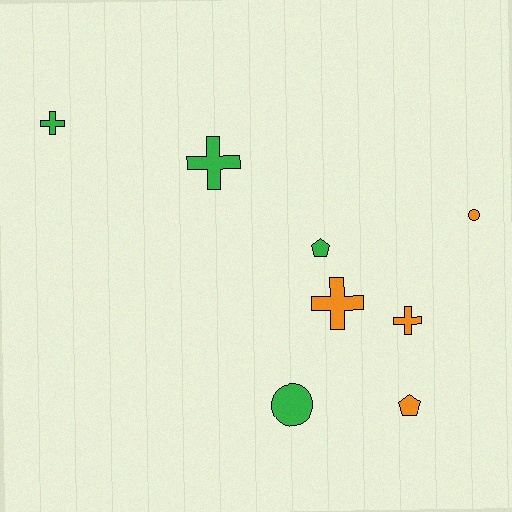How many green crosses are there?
There are 2 green crosses.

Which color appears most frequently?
Orange, with 4 objects.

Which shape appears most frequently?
Cross, with 4 objects.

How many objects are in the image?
There are 8 objects.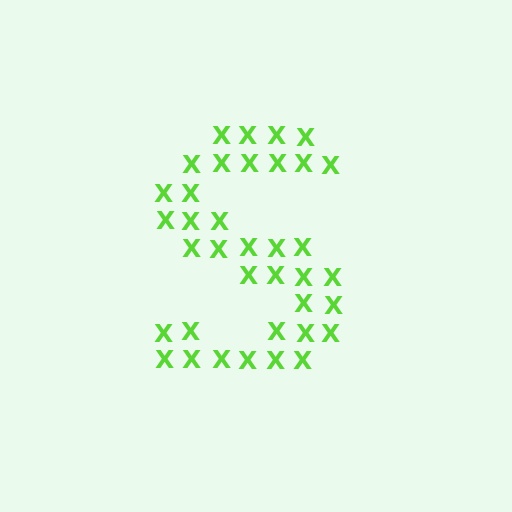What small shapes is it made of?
It is made of small letter X's.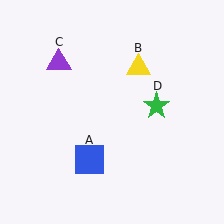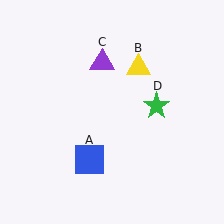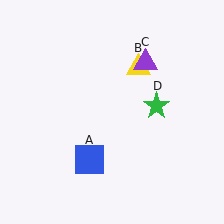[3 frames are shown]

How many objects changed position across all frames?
1 object changed position: purple triangle (object C).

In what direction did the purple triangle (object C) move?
The purple triangle (object C) moved right.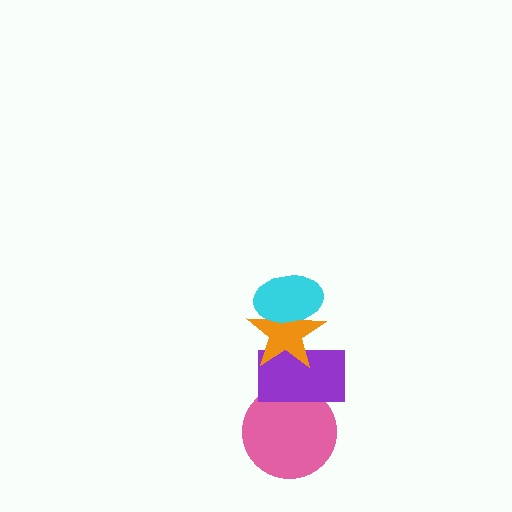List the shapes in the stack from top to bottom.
From top to bottom: the cyan ellipse, the orange star, the purple rectangle, the pink circle.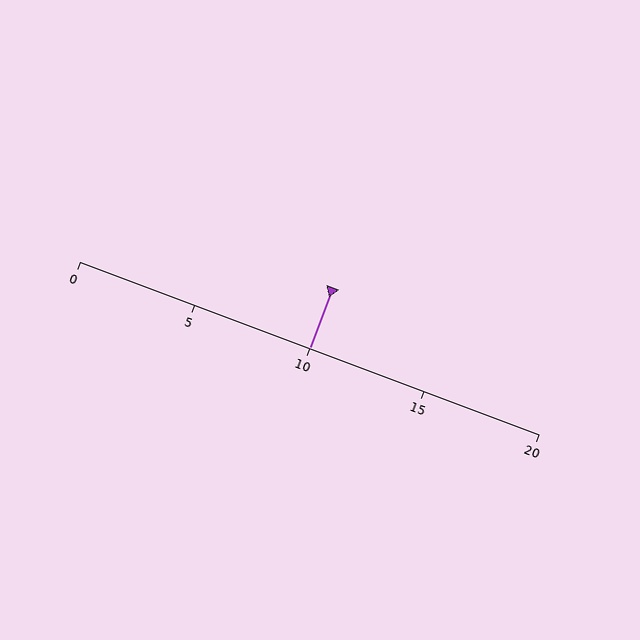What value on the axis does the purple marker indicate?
The marker indicates approximately 10.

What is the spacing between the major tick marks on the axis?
The major ticks are spaced 5 apart.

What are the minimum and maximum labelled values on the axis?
The axis runs from 0 to 20.